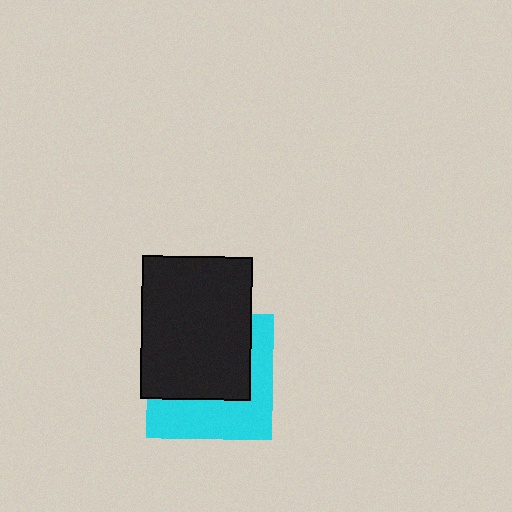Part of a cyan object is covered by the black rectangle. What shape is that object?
It is a square.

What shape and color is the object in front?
The object in front is a black rectangle.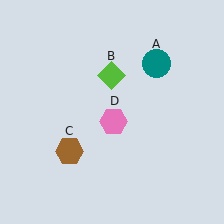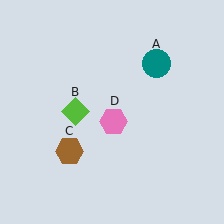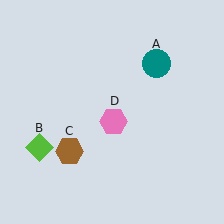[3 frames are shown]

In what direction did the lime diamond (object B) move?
The lime diamond (object B) moved down and to the left.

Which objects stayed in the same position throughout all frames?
Teal circle (object A) and brown hexagon (object C) and pink hexagon (object D) remained stationary.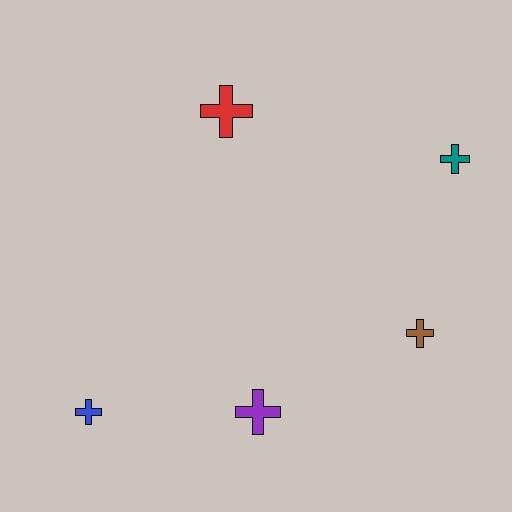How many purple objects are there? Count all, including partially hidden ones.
There is 1 purple object.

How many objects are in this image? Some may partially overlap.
There are 5 objects.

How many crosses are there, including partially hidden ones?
There are 5 crosses.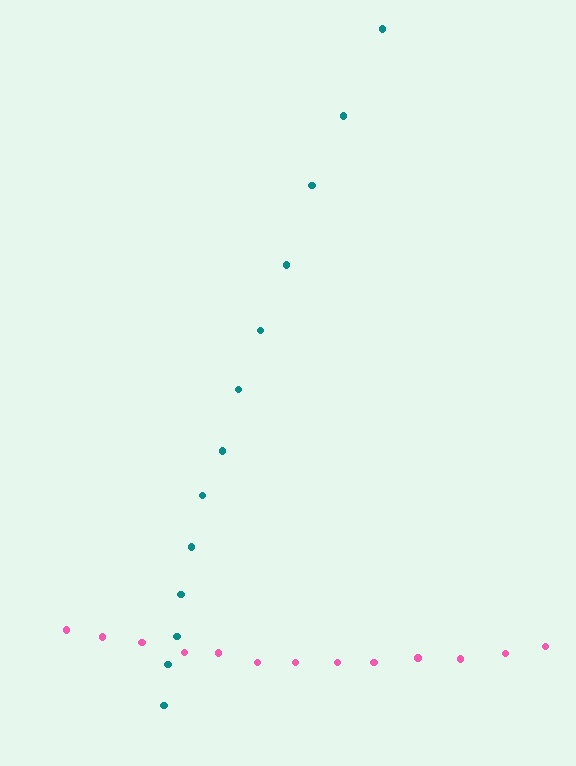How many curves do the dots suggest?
There are 2 distinct paths.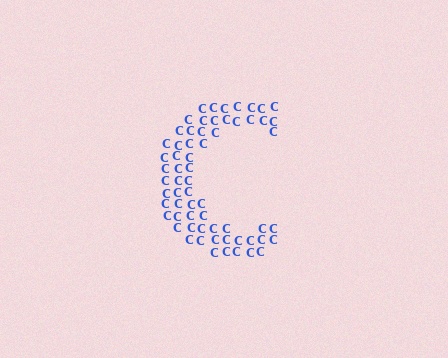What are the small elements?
The small elements are letter C's.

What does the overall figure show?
The overall figure shows the letter C.